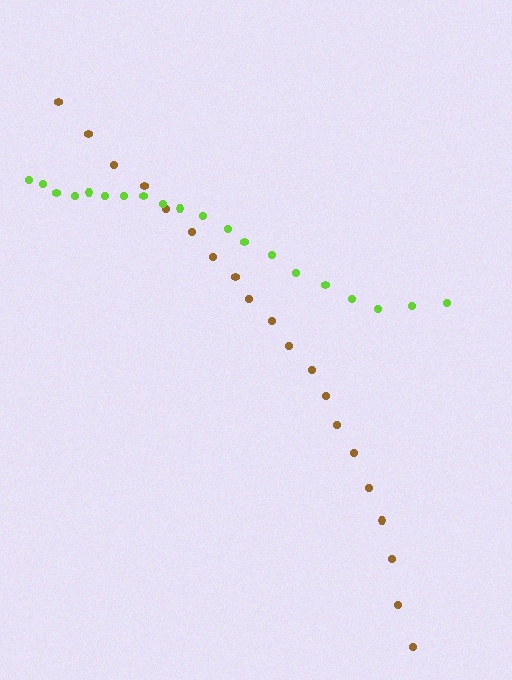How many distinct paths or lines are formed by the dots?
There are 2 distinct paths.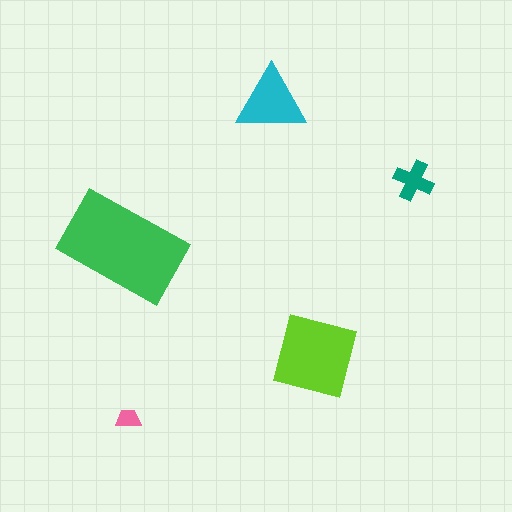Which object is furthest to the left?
The green rectangle is leftmost.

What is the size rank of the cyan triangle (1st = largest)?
3rd.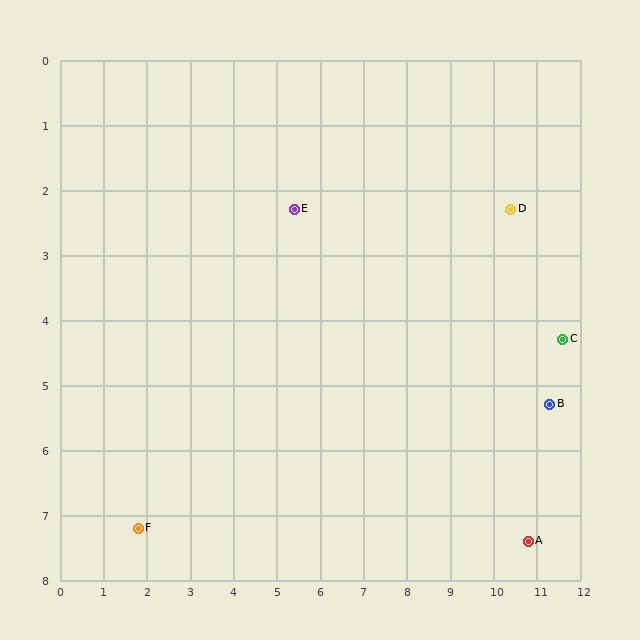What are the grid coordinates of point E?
Point E is at approximately (5.4, 2.3).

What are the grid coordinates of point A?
Point A is at approximately (10.8, 7.4).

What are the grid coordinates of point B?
Point B is at approximately (11.3, 5.3).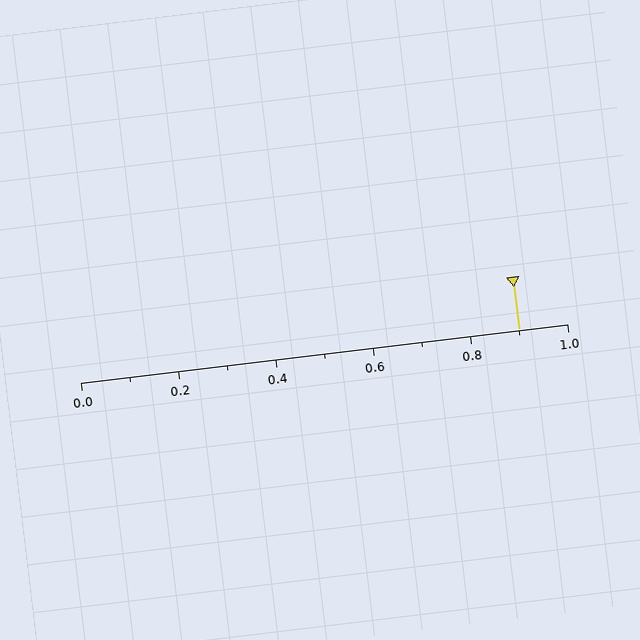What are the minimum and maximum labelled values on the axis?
The axis runs from 0.0 to 1.0.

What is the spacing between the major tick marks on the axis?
The major ticks are spaced 0.2 apart.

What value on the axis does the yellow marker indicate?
The marker indicates approximately 0.9.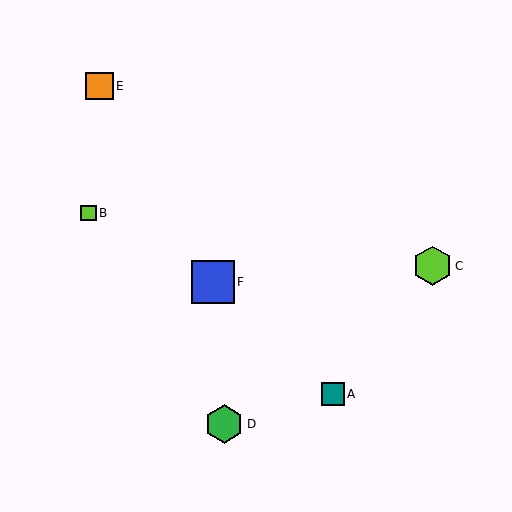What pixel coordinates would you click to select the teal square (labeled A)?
Click at (333, 394) to select the teal square A.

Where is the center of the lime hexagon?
The center of the lime hexagon is at (433, 266).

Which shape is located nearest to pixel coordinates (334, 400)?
The teal square (labeled A) at (333, 394) is nearest to that location.